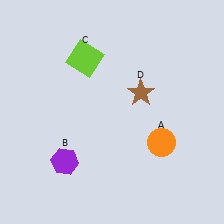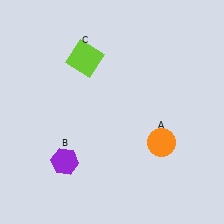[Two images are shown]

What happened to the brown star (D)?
The brown star (D) was removed in Image 2. It was in the top-right area of Image 1.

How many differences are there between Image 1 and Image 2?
There is 1 difference between the two images.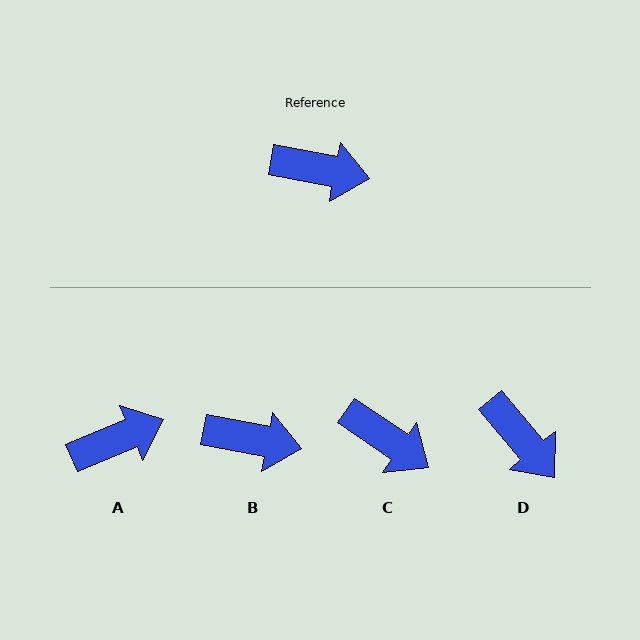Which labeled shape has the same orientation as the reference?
B.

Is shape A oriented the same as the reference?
No, it is off by about 34 degrees.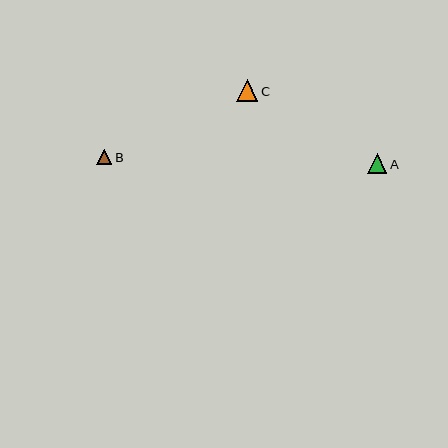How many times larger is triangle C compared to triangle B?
Triangle C is approximately 1.4 times the size of triangle B.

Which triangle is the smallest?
Triangle B is the smallest with a size of approximately 15 pixels.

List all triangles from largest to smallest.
From largest to smallest: C, A, B.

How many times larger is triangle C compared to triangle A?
Triangle C is approximately 1.1 times the size of triangle A.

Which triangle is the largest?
Triangle C is the largest with a size of approximately 22 pixels.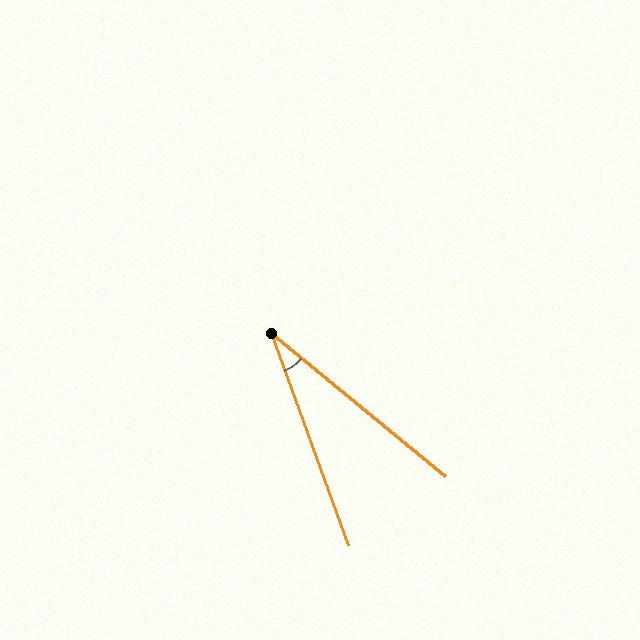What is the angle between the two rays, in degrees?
Approximately 31 degrees.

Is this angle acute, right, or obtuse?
It is acute.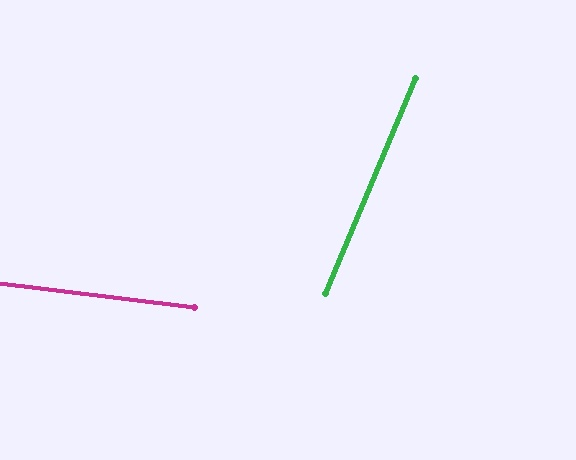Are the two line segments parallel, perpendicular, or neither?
Neither parallel nor perpendicular — they differ by about 74°.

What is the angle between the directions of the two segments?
Approximately 74 degrees.